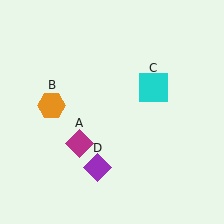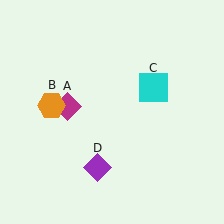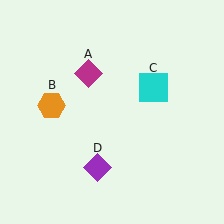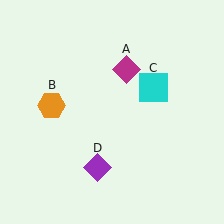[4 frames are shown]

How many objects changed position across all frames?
1 object changed position: magenta diamond (object A).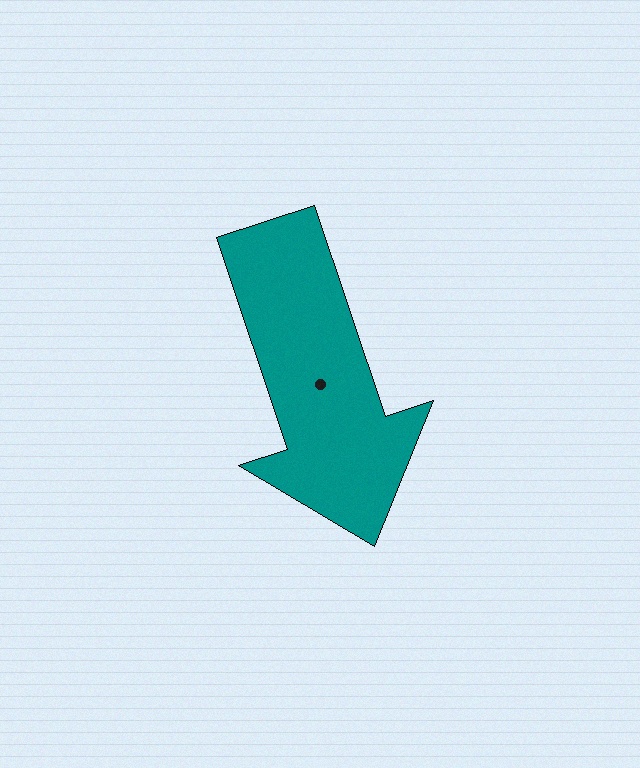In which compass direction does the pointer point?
South.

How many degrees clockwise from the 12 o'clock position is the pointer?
Approximately 162 degrees.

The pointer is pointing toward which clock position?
Roughly 5 o'clock.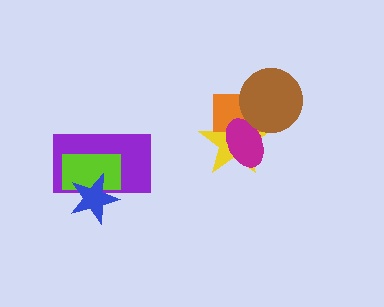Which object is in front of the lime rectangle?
The blue star is in front of the lime rectangle.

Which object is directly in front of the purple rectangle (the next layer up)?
The lime rectangle is directly in front of the purple rectangle.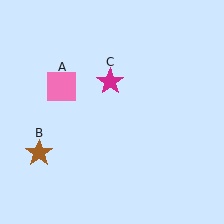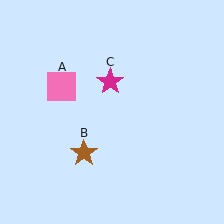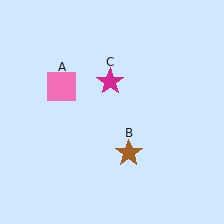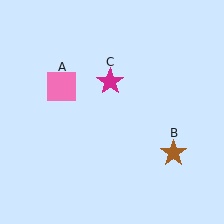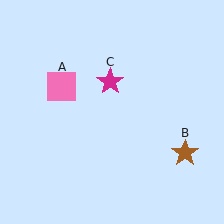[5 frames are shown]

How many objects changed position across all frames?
1 object changed position: brown star (object B).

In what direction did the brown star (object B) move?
The brown star (object B) moved right.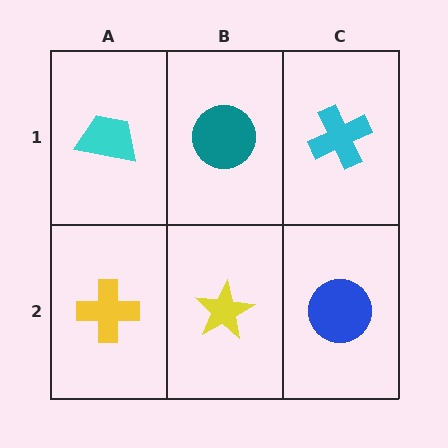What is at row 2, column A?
A yellow cross.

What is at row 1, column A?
A cyan trapezoid.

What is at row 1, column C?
A cyan cross.